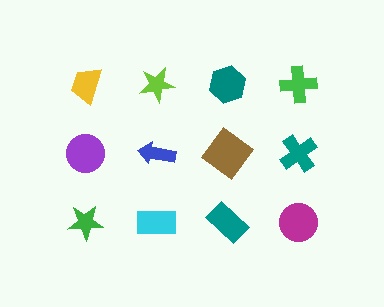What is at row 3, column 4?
A magenta circle.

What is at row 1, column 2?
A lime star.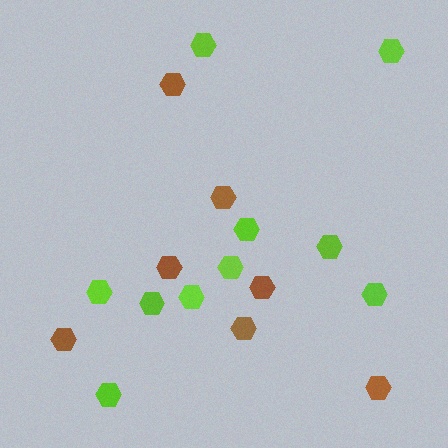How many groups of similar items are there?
There are 2 groups: one group of brown hexagons (7) and one group of lime hexagons (10).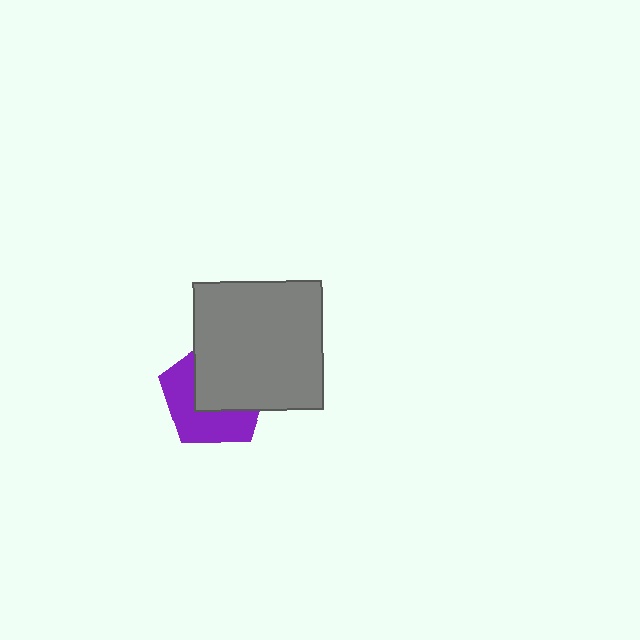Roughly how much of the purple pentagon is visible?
About half of it is visible (roughly 49%).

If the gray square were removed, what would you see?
You would see the complete purple pentagon.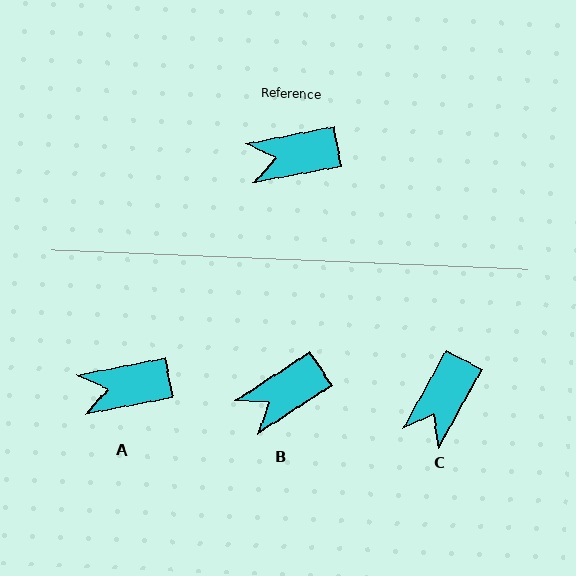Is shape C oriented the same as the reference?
No, it is off by about 50 degrees.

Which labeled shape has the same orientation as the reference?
A.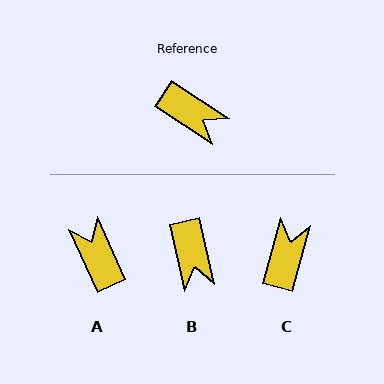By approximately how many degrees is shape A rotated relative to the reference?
Approximately 148 degrees counter-clockwise.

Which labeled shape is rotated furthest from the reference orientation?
A, about 148 degrees away.